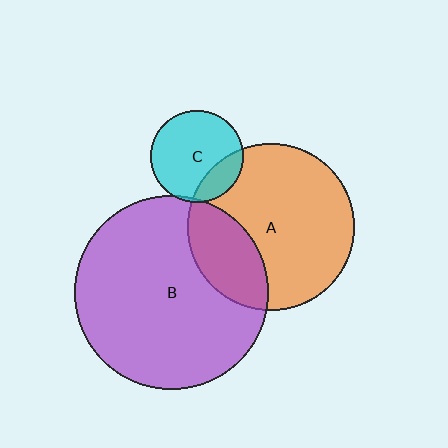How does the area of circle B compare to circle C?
Approximately 4.3 times.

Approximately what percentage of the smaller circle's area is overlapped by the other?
Approximately 5%.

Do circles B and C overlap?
Yes.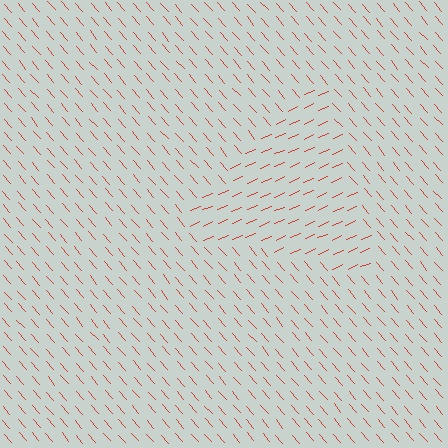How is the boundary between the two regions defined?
The boundary is defined purely by a change in line orientation (approximately 72 degrees difference). All lines are the same color and thickness.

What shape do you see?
I see a triangle.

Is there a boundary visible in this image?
Yes, there is a texture boundary formed by a change in line orientation.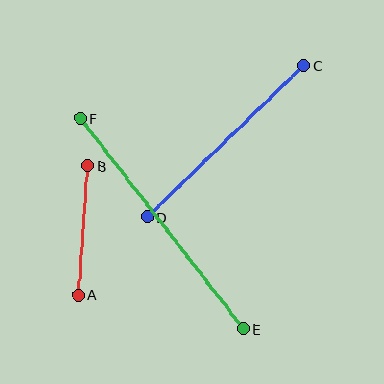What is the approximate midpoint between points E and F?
The midpoint is at approximately (162, 224) pixels.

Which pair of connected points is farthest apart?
Points E and F are farthest apart.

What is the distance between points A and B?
The distance is approximately 130 pixels.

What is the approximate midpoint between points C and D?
The midpoint is at approximately (225, 141) pixels.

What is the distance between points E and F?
The distance is approximately 266 pixels.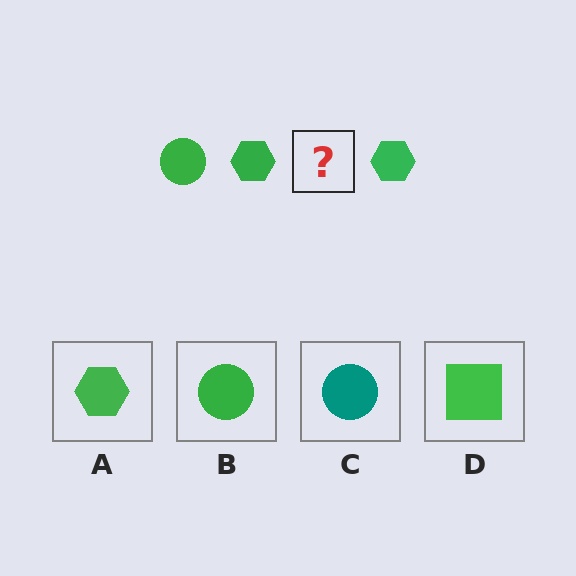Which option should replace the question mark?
Option B.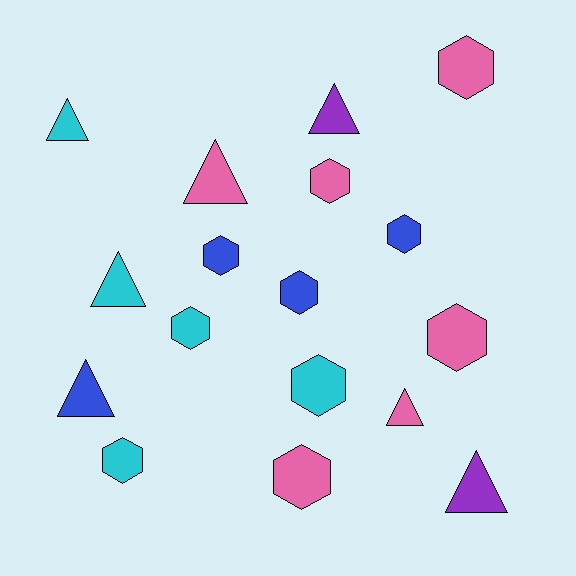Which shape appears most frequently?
Hexagon, with 10 objects.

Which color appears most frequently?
Pink, with 6 objects.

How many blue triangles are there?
There is 1 blue triangle.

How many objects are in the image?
There are 17 objects.